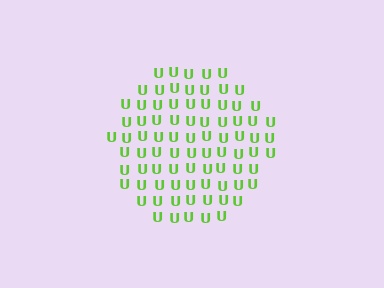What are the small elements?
The small elements are letter U's.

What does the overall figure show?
The overall figure shows a circle.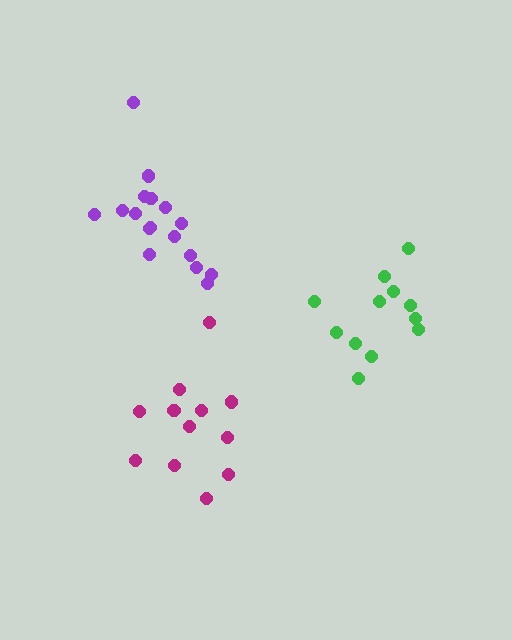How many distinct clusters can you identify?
There are 3 distinct clusters.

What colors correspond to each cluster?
The clusters are colored: magenta, green, purple.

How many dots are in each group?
Group 1: 12 dots, Group 2: 12 dots, Group 3: 17 dots (41 total).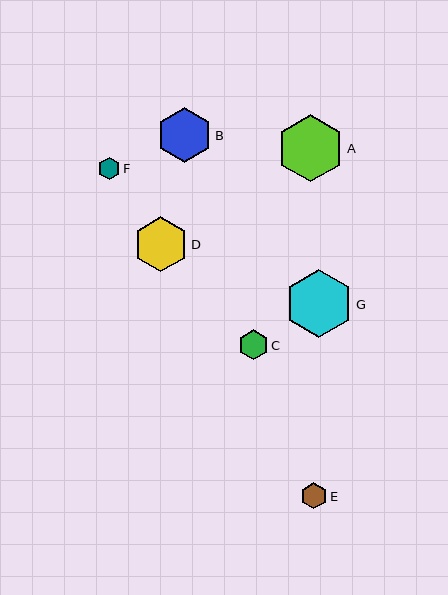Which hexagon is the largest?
Hexagon G is the largest with a size of approximately 68 pixels.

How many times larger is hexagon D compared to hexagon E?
Hexagon D is approximately 2.1 times the size of hexagon E.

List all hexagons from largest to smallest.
From largest to smallest: G, A, B, D, C, E, F.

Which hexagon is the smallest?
Hexagon F is the smallest with a size of approximately 23 pixels.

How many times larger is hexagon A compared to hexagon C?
Hexagon A is approximately 2.2 times the size of hexagon C.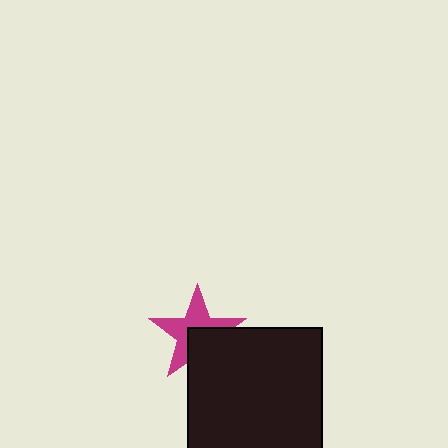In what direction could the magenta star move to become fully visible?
The magenta star could move toward the upper-left. That would shift it out from behind the black square entirely.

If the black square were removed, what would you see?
You would see the complete magenta star.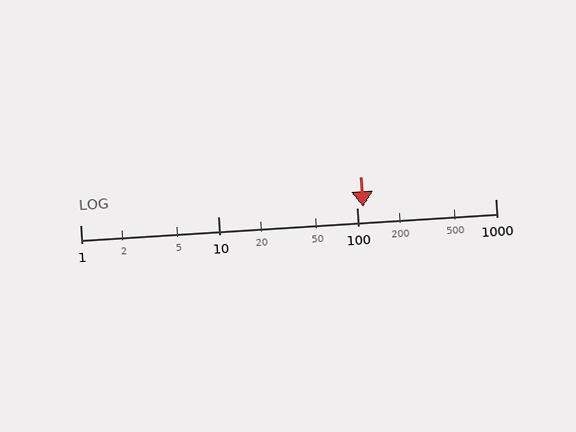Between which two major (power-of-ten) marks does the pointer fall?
The pointer is between 100 and 1000.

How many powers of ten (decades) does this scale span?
The scale spans 3 decades, from 1 to 1000.